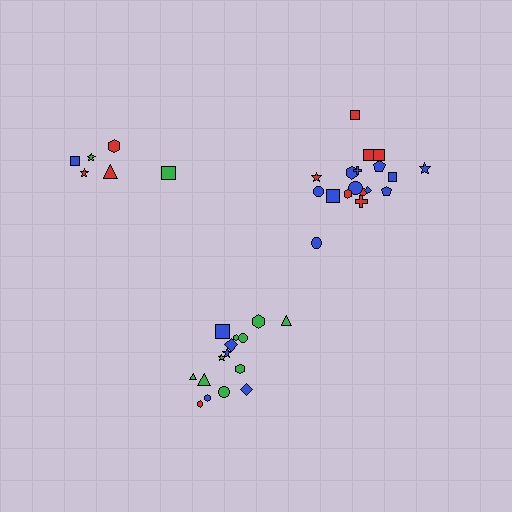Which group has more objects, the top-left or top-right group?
The top-right group.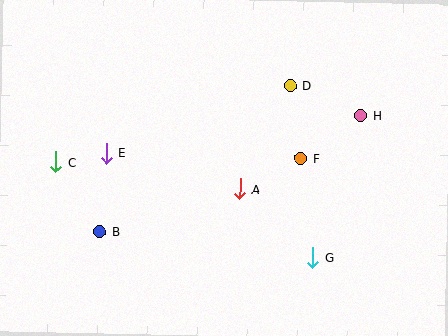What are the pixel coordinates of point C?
Point C is at (56, 162).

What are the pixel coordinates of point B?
Point B is at (100, 232).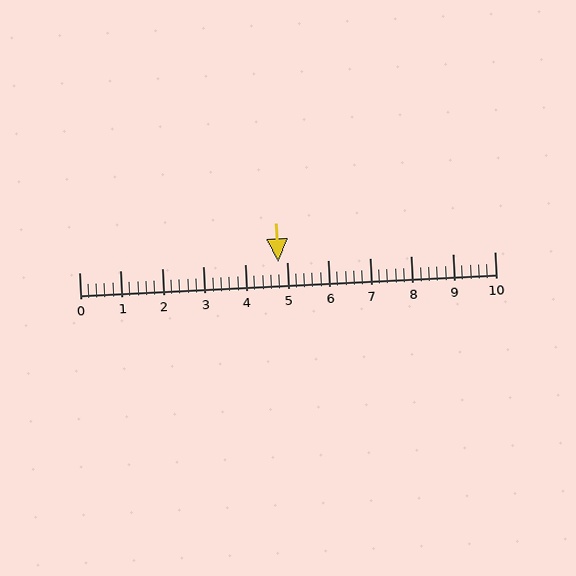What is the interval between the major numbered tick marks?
The major tick marks are spaced 1 units apart.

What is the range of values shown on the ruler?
The ruler shows values from 0 to 10.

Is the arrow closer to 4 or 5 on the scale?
The arrow is closer to 5.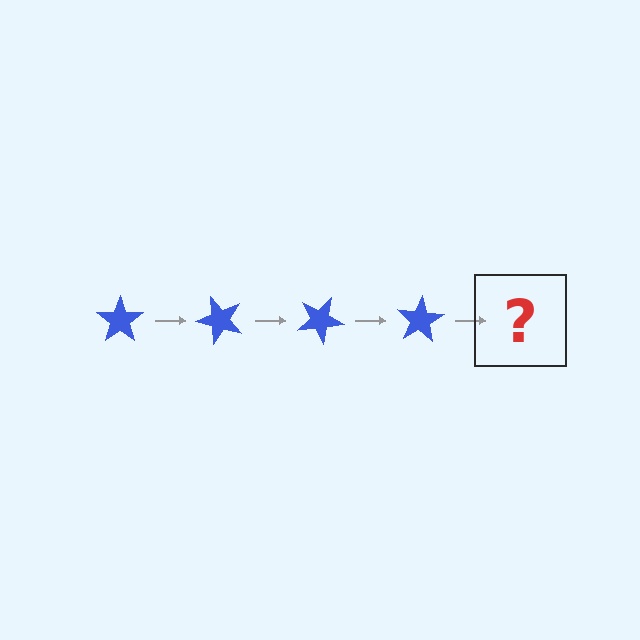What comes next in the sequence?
The next element should be a blue star rotated 200 degrees.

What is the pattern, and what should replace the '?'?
The pattern is that the star rotates 50 degrees each step. The '?' should be a blue star rotated 200 degrees.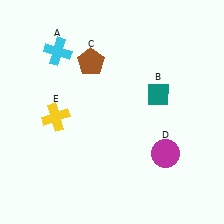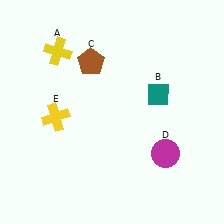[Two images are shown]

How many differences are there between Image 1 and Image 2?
There is 1 difference between the two images.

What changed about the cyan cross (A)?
In Image 1, A is cyan. In Image 2, it changed to yellow.